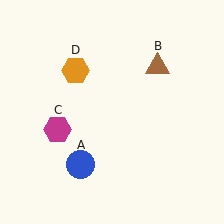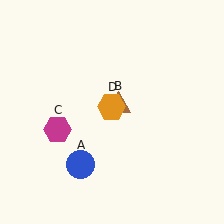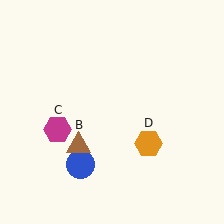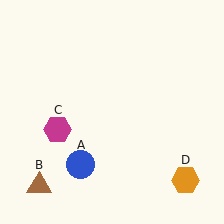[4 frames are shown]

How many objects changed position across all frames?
2 objects changed position: brown triangle (object B), orange hexagon (object D).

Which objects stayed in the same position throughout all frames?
Blue circle (object A) and magenta hexagon (object C) remained stationary.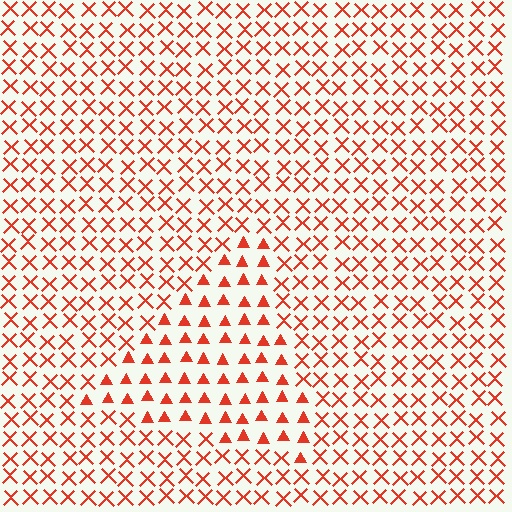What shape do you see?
I see a triangle.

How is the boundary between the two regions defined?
The boundary is defined by a change in element shape: triangles inside vs. X marks outside. All elements share the same color and spacing.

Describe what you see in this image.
The image is filled with small red elements arranged in a uniform grid. A triangle-shaped region contains triangles, while the surrounding area contains X marks. The boundary is defined purely by the change in element shape.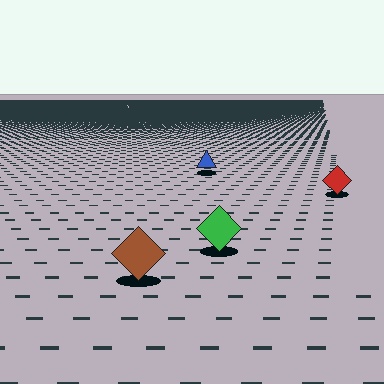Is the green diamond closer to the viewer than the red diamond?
Yes. The green diamond is closer — you can tell from the texture gradient: the ground texture is coarser near it.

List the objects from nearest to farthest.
From nearest to farthest: the brown diamond, the green diamond, the red diamond, the blue triangle.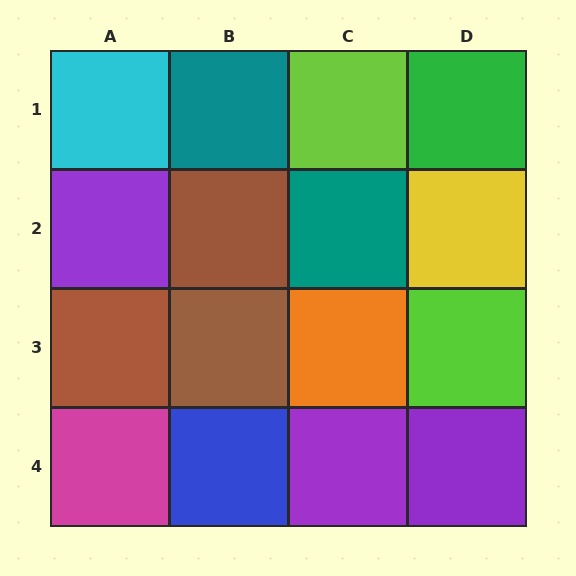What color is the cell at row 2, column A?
Purple.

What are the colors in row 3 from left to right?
Brown, brown, orange, lime.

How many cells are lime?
2 cells are lime.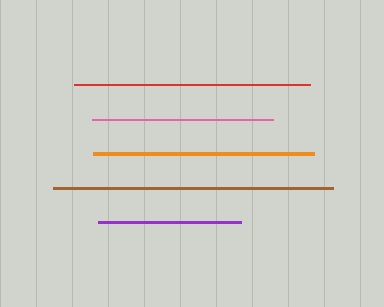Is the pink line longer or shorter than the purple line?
The pink line is longer than the purple line.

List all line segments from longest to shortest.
From longest to shortest: brown, red, orange, pink, purple.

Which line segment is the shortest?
The purple line is the shortest at approximately 143 pixels.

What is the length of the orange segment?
The orange segment is approximately 222 pixels long.